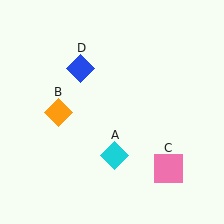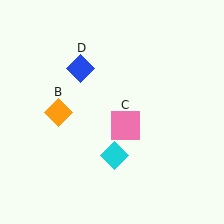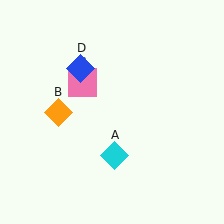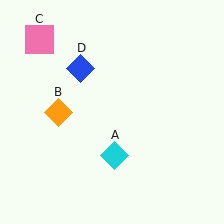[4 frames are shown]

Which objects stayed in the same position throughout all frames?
Cyan diamond (object A) and orange diamond (object B) and blue diamond (object D) remained stationary.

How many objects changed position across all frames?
1 object changed position: pink square (object C).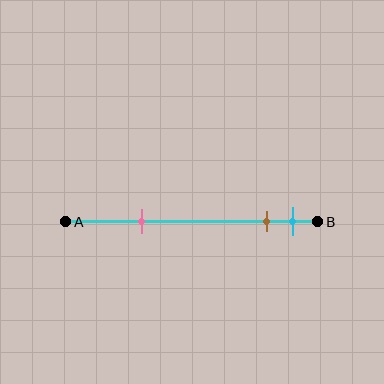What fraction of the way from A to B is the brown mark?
The brown mark is approximately 80% (0.8) of the way from A to B.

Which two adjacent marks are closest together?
The brown and cyan marks are the closest adjacent pair.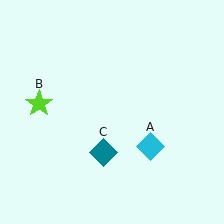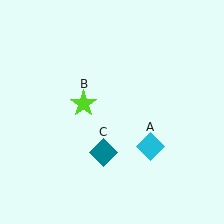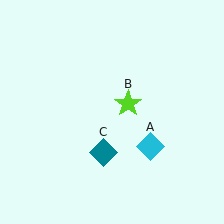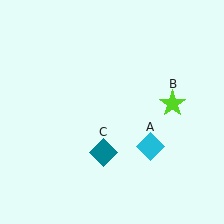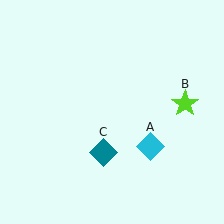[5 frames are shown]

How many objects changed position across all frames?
1 object changed position: lime star (object B).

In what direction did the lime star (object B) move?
The lime star (object B) moved right.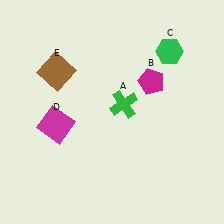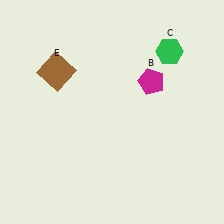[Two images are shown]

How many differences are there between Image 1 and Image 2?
There are 2 differences between the two images.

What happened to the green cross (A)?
The green cross (A) was removed in Image 2. It was in the top-right area of Image 1.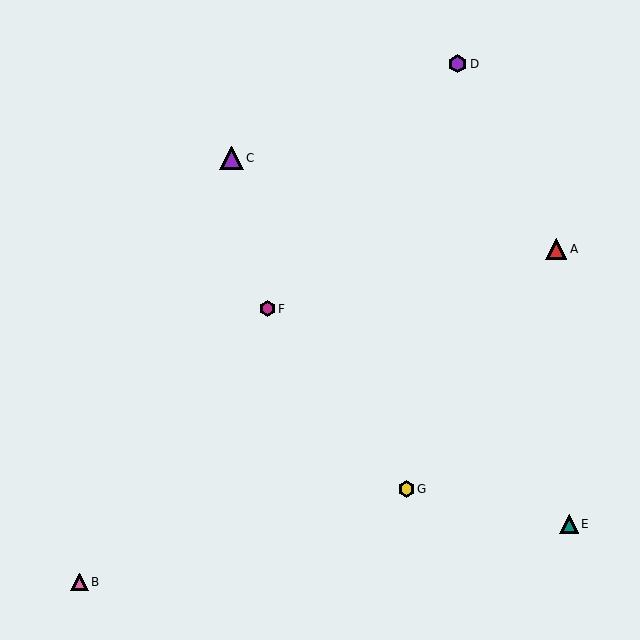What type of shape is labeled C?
Shape C is a purple triangle.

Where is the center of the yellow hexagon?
The center of the yellow hexagon is at (406, 489).